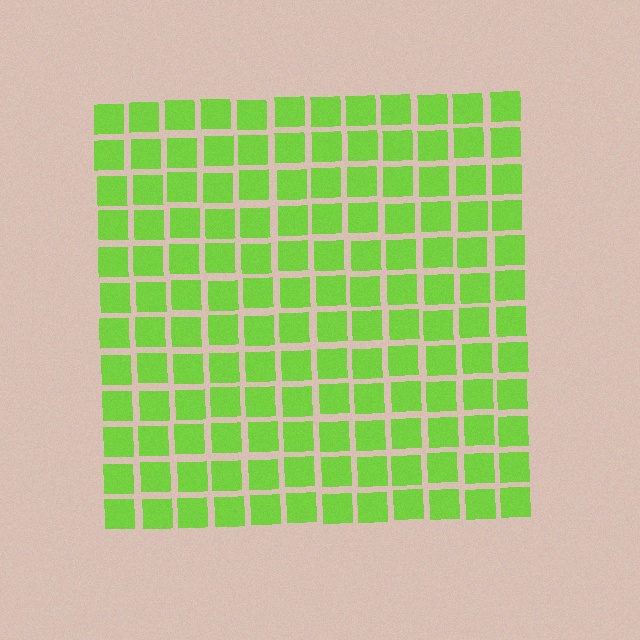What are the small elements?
The small elements are squares.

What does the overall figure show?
The overall figure shows a square.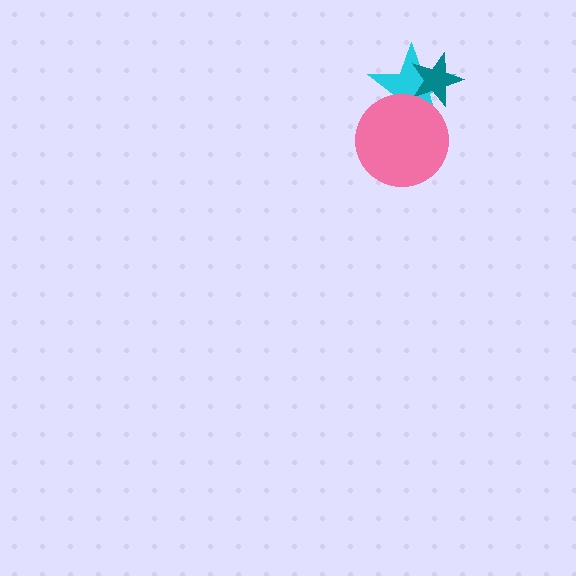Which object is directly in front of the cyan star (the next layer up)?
The teal star is directly in front of the cyan star.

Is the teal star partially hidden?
No, no other shape covers it.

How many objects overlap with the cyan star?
2 objects overlap with the cyan star.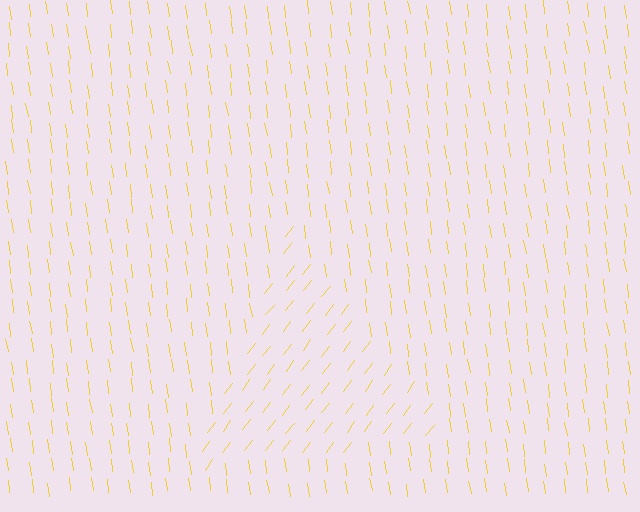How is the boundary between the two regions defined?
The boundary is defined purely by a change in line orientation (approximately 45 degrees difference). All lines are the same color and thickness.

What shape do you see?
I see a triangle.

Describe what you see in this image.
The image is filled with small yellow line segments. A triangle region in the image has lines oriented differently from the surrounding lines, creating a visible texture boundary.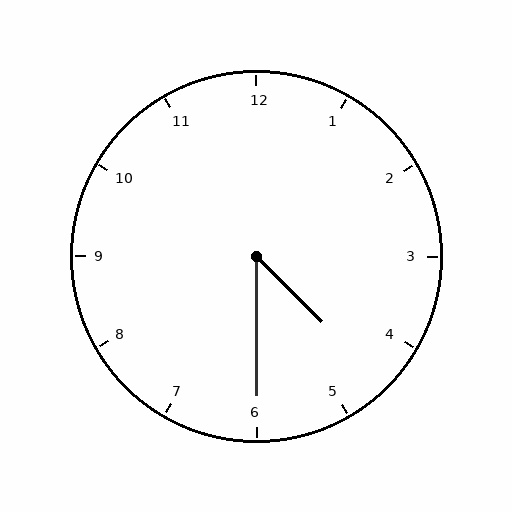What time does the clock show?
4:30.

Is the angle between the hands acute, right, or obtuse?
It is acute.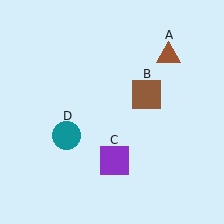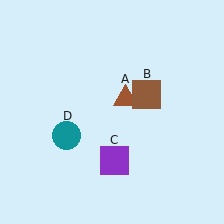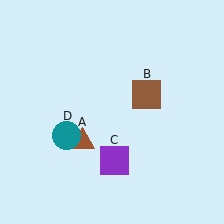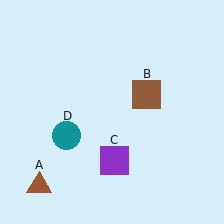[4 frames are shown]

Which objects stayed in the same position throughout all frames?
Brown square (object B) and purple square (object C) and teal circle (object D) remained stationary.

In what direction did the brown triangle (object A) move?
The brown triangle (object A) moved down and to the left.